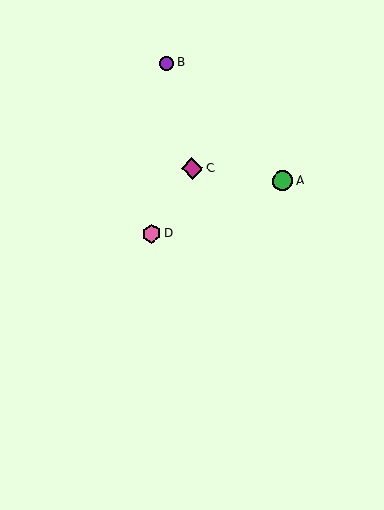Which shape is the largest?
The magenta diamond (labeled C) is the largest.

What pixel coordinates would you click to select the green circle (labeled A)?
Click at (283, 181) to select the green circle A.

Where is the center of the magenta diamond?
The center of the magenta diamond is at (192, 169).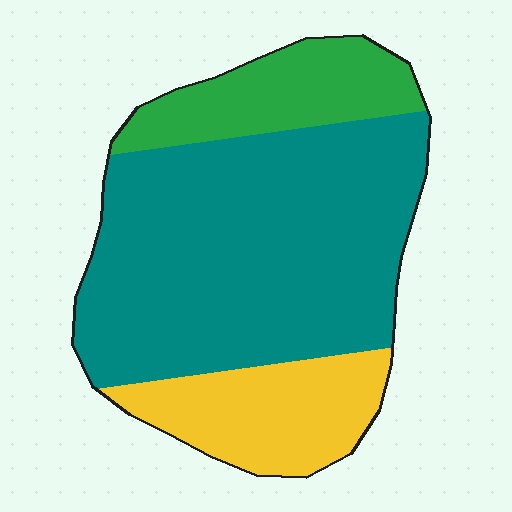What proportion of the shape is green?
Green covers around 15% of the shape.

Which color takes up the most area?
Teal, at roughly 65%.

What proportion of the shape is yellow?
Yellow takes up between a sixth and a third of the shape.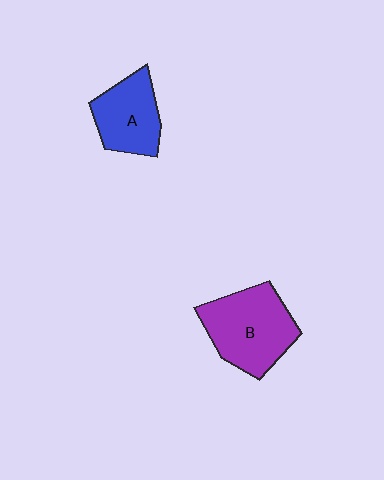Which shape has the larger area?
Shape B (purple).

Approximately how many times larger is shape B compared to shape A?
Approximately 1.4 times.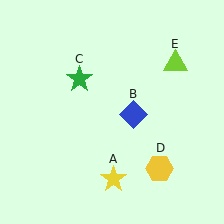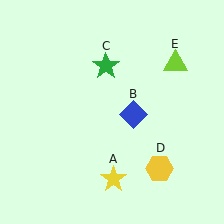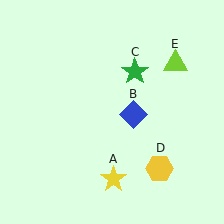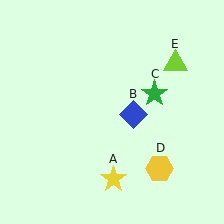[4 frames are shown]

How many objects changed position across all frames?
1 object changed position: green star (object C).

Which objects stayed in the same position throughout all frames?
Yellow star (object A) and blue diamond (object B) and yellow hexagon (object D) and lime triangle (object E) remained stationary.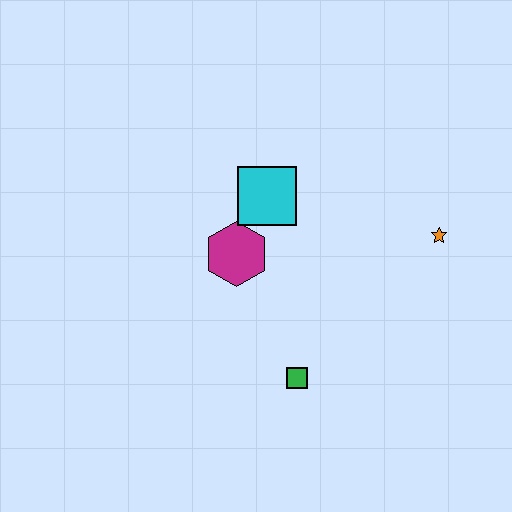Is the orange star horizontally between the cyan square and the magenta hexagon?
No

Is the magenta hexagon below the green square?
No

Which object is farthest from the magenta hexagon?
The orange star is farthest from the magenta hexagon.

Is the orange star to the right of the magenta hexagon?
Yes